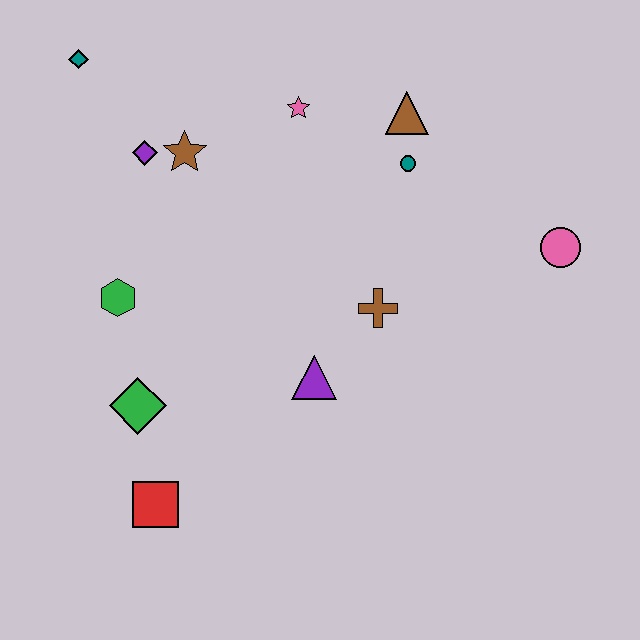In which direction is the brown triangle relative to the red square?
The brown triangle is above the red square.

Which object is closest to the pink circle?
The teal circle is closest to the pink circle.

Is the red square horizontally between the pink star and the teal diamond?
Yes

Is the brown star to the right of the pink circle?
No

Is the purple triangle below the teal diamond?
Yes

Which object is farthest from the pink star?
The red square is farthest from the pink star.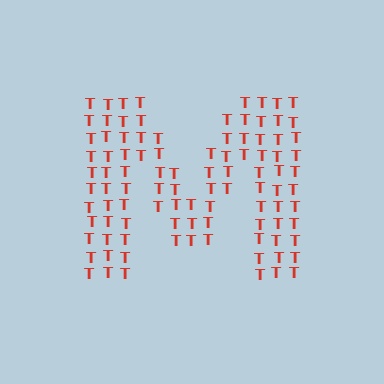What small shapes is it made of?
It is made of small letter T's.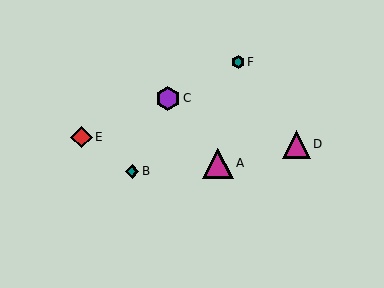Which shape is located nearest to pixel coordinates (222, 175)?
The magenta triangle (labeled A) at (218, 163) is nearest to that location.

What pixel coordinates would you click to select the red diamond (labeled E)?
Click at (81, 137) to select the red diamond E.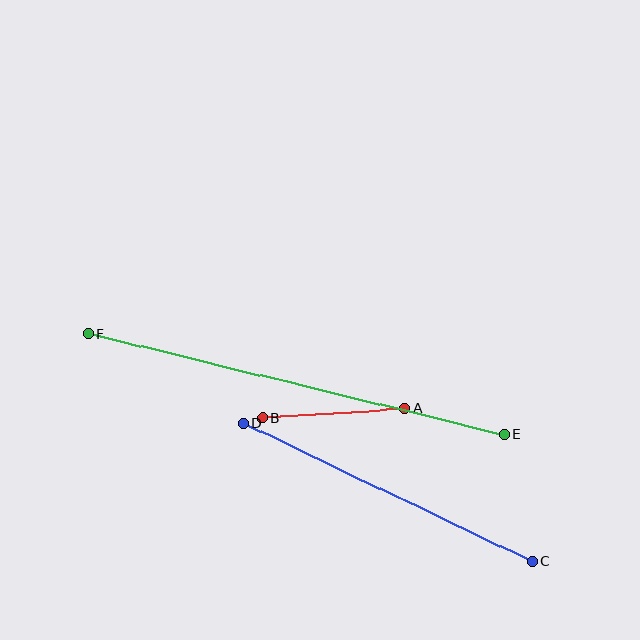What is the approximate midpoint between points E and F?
The midpoint is at approximately (296, 384) pixels.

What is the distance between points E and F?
The distance is approximately 428 pixels.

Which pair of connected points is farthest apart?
Points E and F are farthest apart.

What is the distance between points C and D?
The distance is approximately 321 pixels.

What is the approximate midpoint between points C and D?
The midpoint is at approximately (388, 492) pixels.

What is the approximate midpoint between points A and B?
The midpoint is at approximately (333, 413) pixels.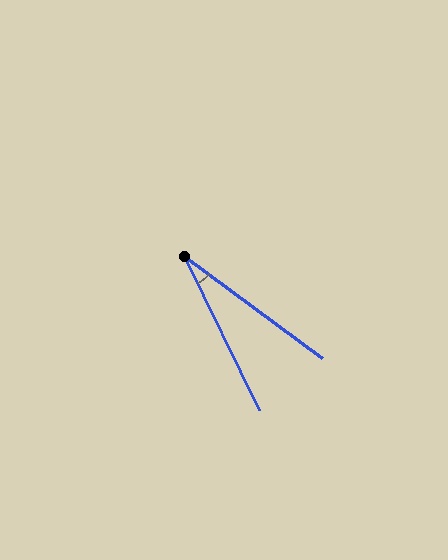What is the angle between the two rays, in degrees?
Approximately 28 degrees.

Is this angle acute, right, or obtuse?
It is acute.